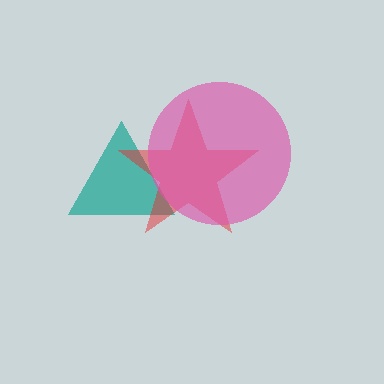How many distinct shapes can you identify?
There are 3 distinct shapes: a teal triangle, a red star, a pink circle.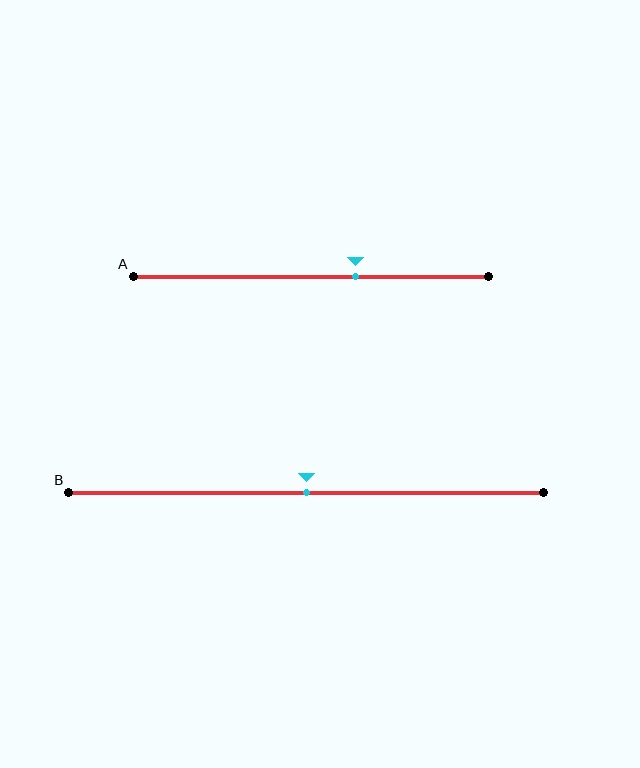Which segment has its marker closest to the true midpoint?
Segment B has its marker closest to the true midpoint.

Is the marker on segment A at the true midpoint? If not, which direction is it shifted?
No, the marker on segment A is shifted to the right by about 13% of the segment length.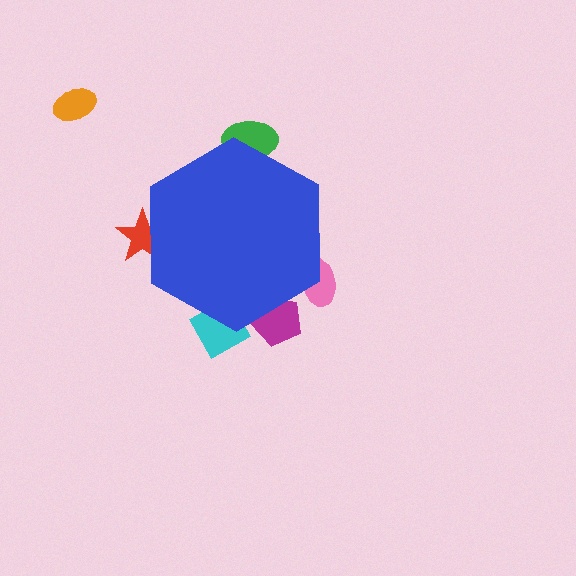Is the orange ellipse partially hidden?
No, the orange ellipse is fully visible.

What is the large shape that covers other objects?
A blue hexagon.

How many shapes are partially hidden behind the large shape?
5 shapes are partially hidden.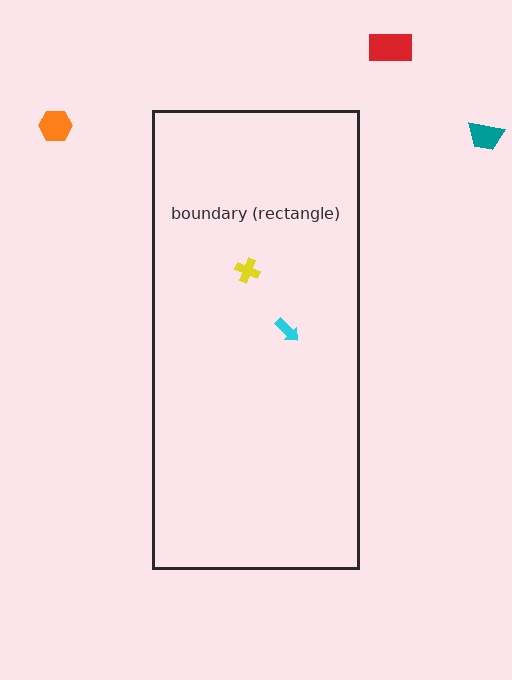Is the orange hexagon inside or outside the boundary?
Outside.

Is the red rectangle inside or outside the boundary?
Outside.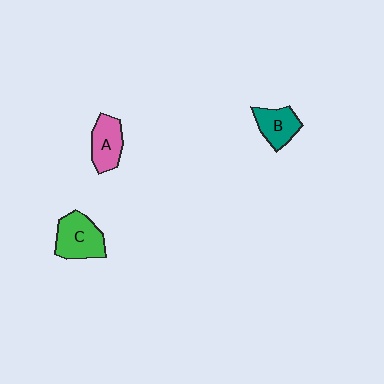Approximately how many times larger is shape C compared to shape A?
Approximately 1.3 times.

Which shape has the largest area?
Shape C (green).